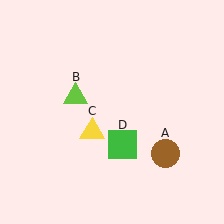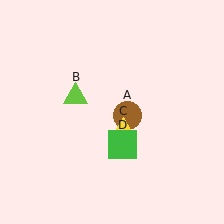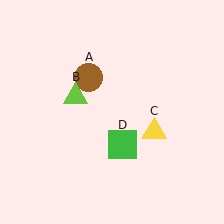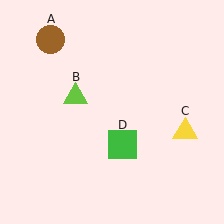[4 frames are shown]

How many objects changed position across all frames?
2 objects changed position: brown circle (object A), yellow triangle (object C).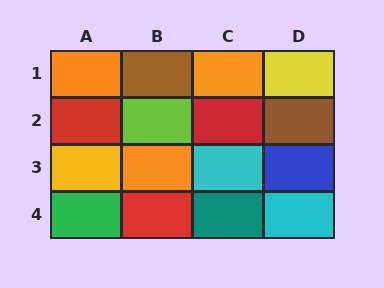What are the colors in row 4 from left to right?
Green, red, teal, cyan.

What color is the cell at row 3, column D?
Blue.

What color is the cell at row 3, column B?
Orange.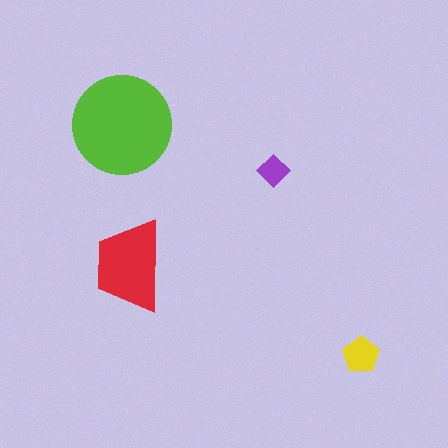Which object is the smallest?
The purple diamond.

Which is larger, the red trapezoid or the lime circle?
The lime circle.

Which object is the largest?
The lime circle.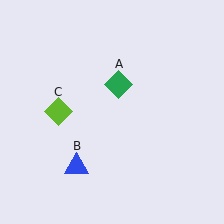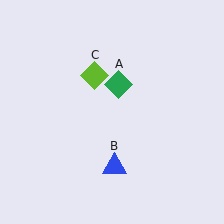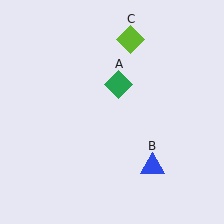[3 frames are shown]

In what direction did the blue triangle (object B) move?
The blue triangle (object B) moved right.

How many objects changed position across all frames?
2 objects changed position: blue triangle (object B), lime diamond (object C).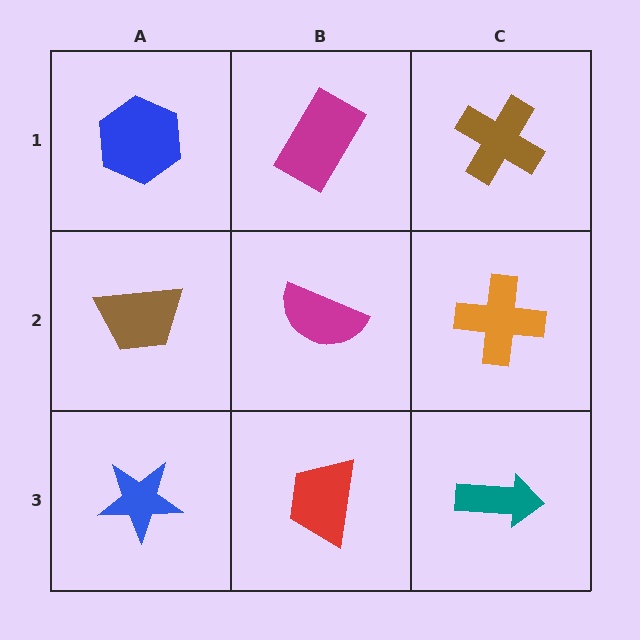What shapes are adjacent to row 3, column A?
A brown trapezoid (row 2, column A), a red trapezoid (row 3, column B).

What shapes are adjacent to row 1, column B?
A magenta semicircle (row 2, column B), a blue hexagon (row 1, column A), a brown cross (row 1, column C).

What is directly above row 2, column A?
A blue hexagon.